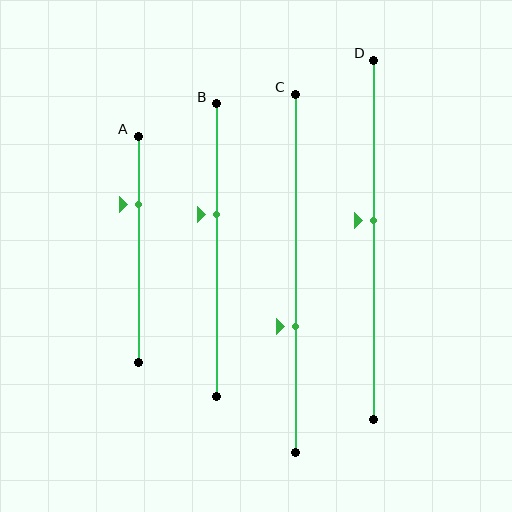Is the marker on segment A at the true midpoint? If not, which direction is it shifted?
No, the marker on segment A is shifted upward by about 20% of the segment length.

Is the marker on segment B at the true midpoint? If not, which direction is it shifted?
No, the marker on segment B is shifted upward by about 12% of the segment length.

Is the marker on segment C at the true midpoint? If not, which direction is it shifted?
No, the marker on segment C is shifted downward by about 15% of the segment length.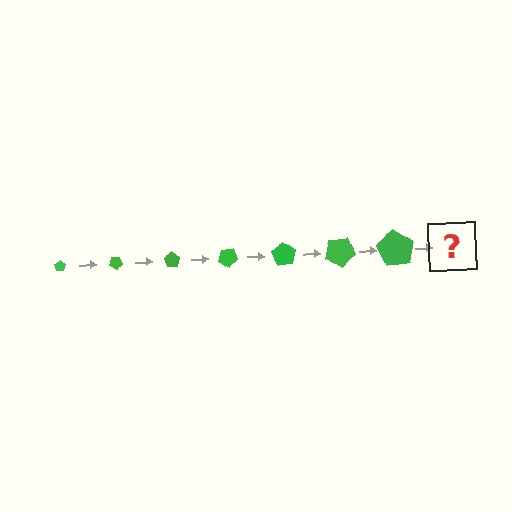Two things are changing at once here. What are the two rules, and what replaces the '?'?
The two rules are that the pentagon grows larger each step and it rotates 35 degrees each step. The '?' should be a pentagon, larger than the previous one and rotated 245 degrees from the start.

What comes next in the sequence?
The next element should be a pentagon, larger than the previous one and rotated 245 degrees from the start.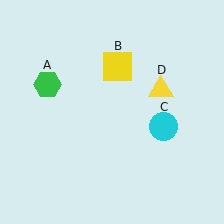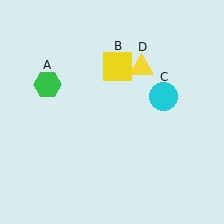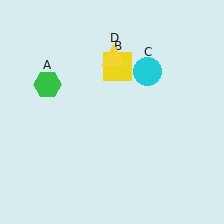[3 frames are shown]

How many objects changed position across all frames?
2 objects changed position: cyan circle (object C), yellow triangle (object D).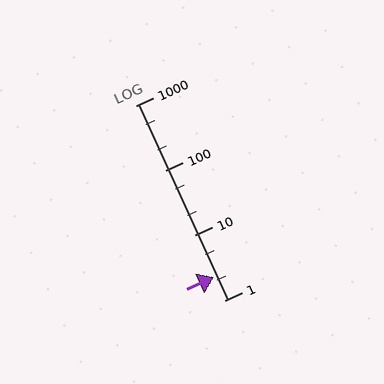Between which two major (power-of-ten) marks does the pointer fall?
The pointer is between 1 and 10.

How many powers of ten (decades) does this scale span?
The scale spans 3 decades, from 1 to 1000.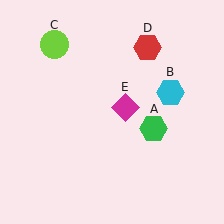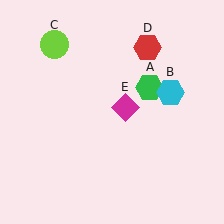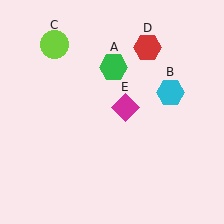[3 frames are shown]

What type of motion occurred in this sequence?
The green hexagon (object A) rotated counterclockwise around the center of the scene.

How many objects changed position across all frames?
1 object changed position: green hexagon (object A).